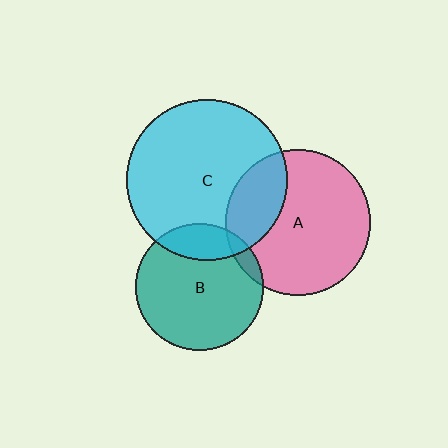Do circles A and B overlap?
Yes.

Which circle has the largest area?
Circle C (cyan).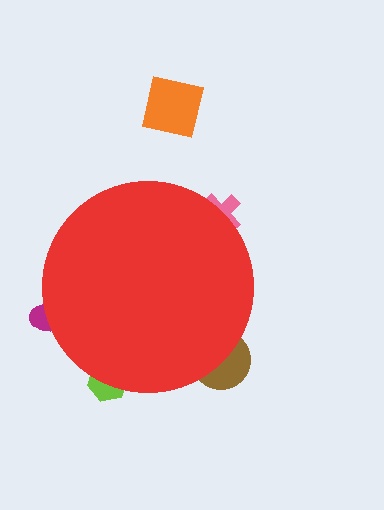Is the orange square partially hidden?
No, the orange square is fully visible.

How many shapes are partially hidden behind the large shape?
4 shapes are partially hidden.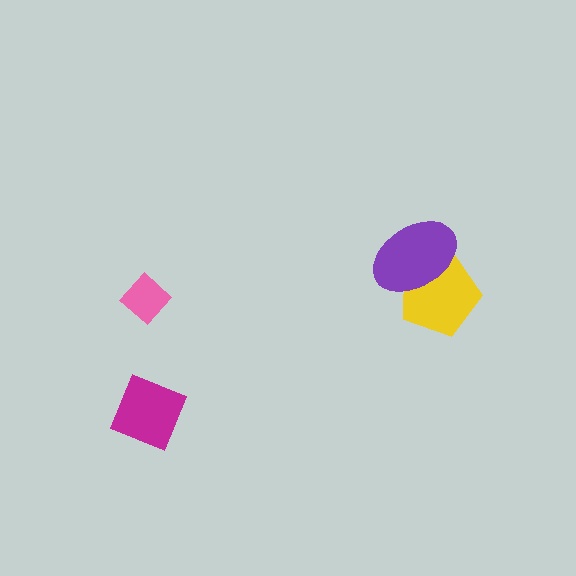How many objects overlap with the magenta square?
0 objects overlap with the magenta square.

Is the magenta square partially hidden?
No, no other shape covers it.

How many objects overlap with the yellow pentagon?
1 object overlaps with the yellow pentagon.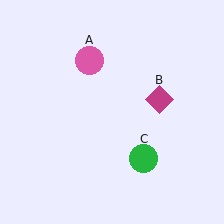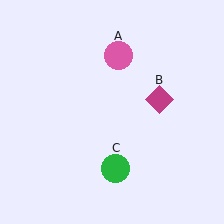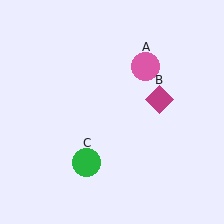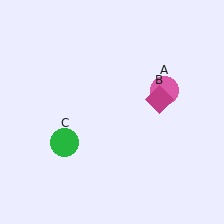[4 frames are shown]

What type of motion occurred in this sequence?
The pink circle (object A), green circle (object C) rotated clockwise around the center of the scene.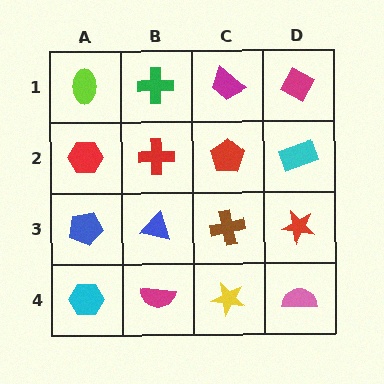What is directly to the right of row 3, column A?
A blue triangle.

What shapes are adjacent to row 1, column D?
A cyan rectangle (row 2, column D), a magenta trapezoid (row 1, column C).